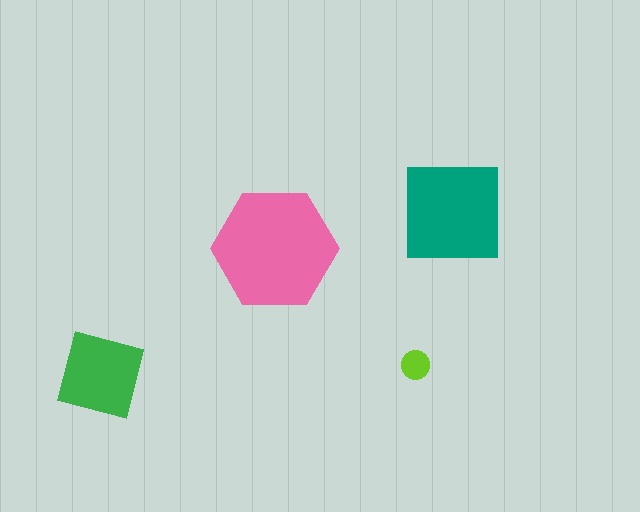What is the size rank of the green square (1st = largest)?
3rd.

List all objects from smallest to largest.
The lime circle, the green square, the teal square, the pink hexagon.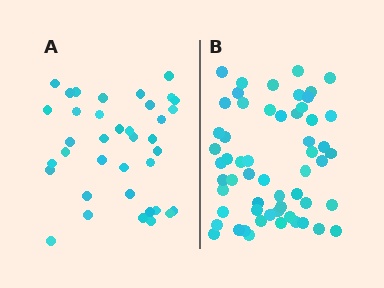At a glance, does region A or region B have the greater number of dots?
Region B (the right region) has more dots.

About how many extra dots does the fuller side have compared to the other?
Region B has approximately 20 more dots than region A.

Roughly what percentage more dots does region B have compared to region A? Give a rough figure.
About 55% more.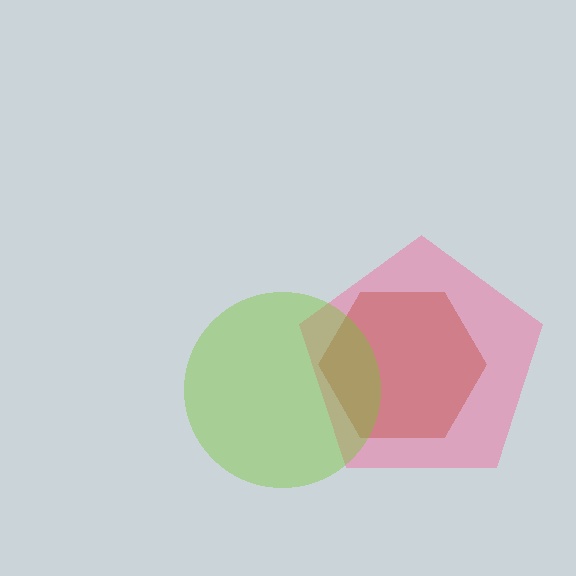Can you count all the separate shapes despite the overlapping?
Yes, there are 3 separate shapes.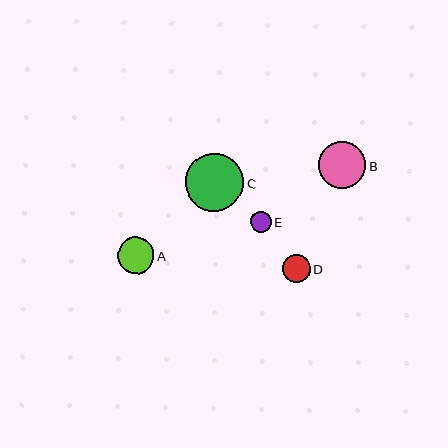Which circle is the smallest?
Circle E is the smallest with a size of approximately 20 pixels.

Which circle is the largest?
Circle C is the largest with a size of approximately 58 pixels.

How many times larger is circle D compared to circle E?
Circle D is approximately 1.4 times the size of circle E.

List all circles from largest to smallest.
From largest to smallest: C, B, A, D, E.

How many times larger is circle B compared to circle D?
Circle B is approximately 1.7 times the size of circle D.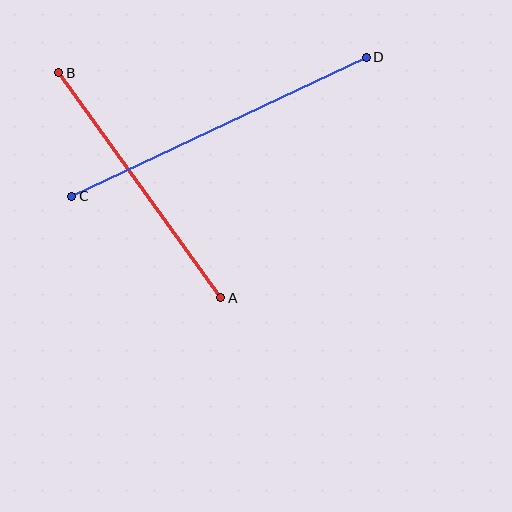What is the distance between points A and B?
The distance is approximately 277 pixels.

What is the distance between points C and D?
The distance is approximately 326 pixels.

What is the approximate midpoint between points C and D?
The midpoint is at approximately (219, 127) pixels.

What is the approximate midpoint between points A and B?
The midpoint is at approximately (140, 185) pixels.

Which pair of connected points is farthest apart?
Points C and D are farthest apart.